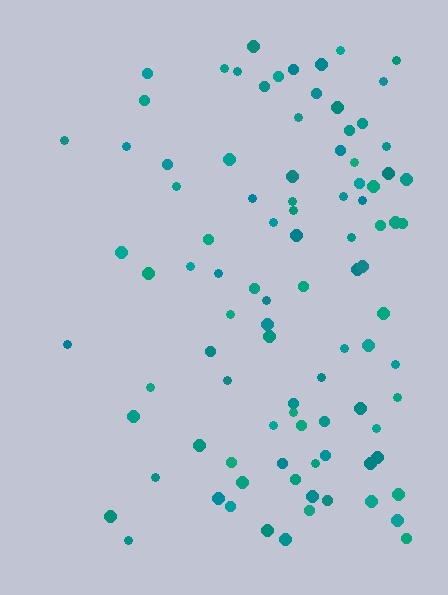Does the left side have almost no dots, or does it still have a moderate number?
Still a moderate number, just noticeably fewer than the right.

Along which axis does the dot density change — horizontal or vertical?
Horizontal.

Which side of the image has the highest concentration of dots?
The right.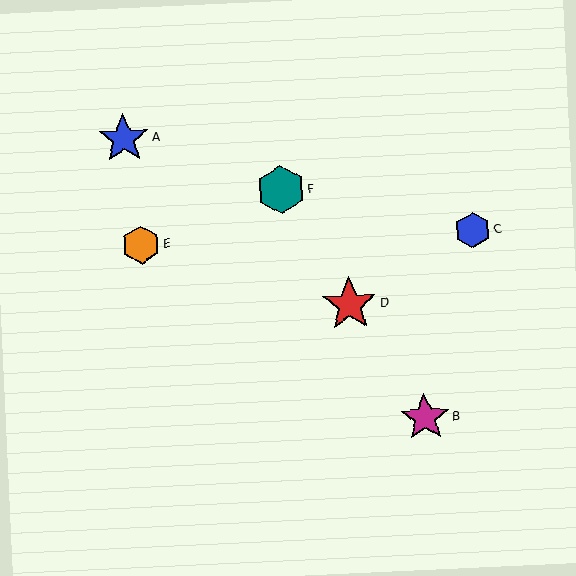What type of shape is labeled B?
Shape B is a magenta star.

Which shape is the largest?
The red star (labeled D) is the largest.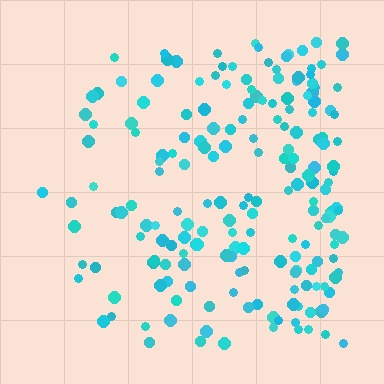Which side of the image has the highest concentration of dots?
The right.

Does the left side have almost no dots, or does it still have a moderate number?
Still a moderate number, just noticeably fewer than the right.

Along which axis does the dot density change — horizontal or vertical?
Horizontal.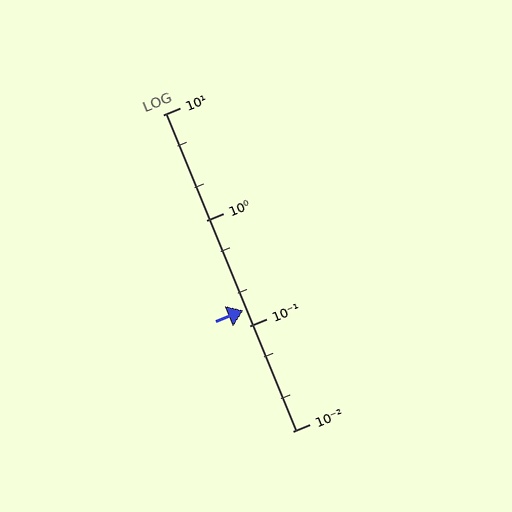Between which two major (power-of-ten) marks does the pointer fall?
The pointer is between 0.1 and 1.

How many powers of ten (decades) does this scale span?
The scale spans 3 decades, from 0.01 to 10.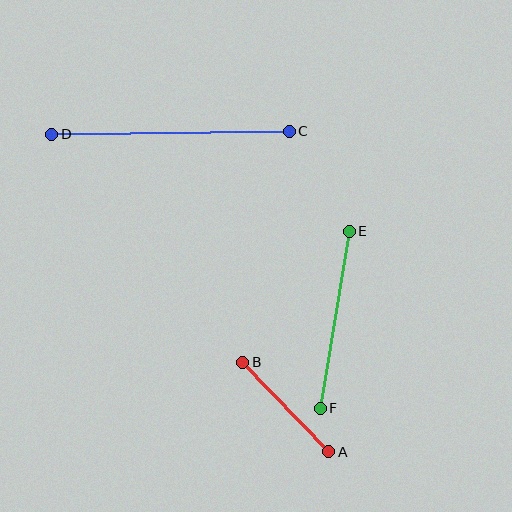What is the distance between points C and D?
The distance is approximately 237 pixels.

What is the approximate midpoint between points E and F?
The midpoint is at approximately (335, 320) pixels.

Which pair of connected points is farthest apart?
Points C and D are farthest apart.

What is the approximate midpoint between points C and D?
The midpoint is at approximately (170, 133) pixels.